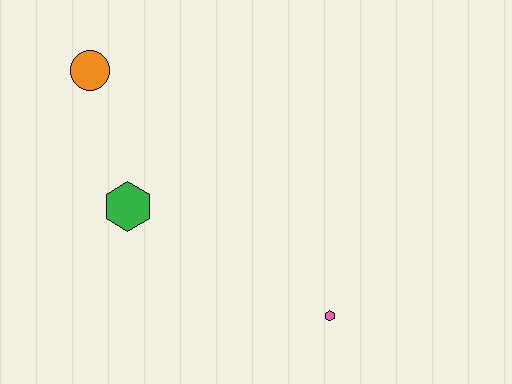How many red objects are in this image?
There are no red objects.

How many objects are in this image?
There are 3 objects.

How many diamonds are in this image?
There are no diamonds.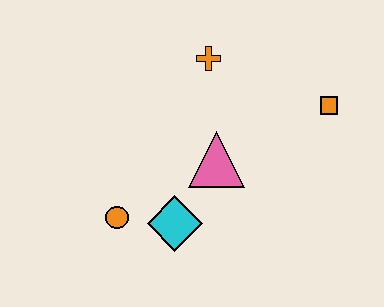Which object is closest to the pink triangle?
The cyan diamond is closest to the pink triangle.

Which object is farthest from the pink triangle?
The orange square is farthest from the pink triangle.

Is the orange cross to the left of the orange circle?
No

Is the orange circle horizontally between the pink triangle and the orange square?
No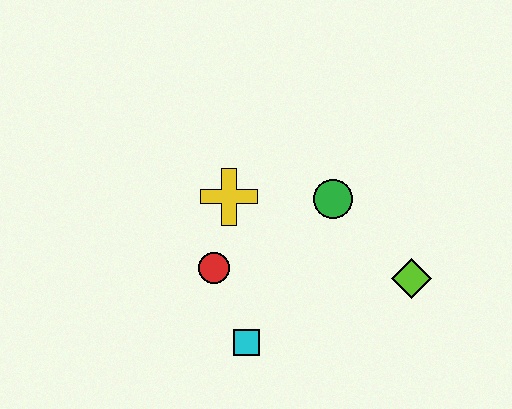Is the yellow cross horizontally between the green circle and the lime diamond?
No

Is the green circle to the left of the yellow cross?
No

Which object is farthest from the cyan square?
The lime diamond is farthest from the cyan square.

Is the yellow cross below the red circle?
No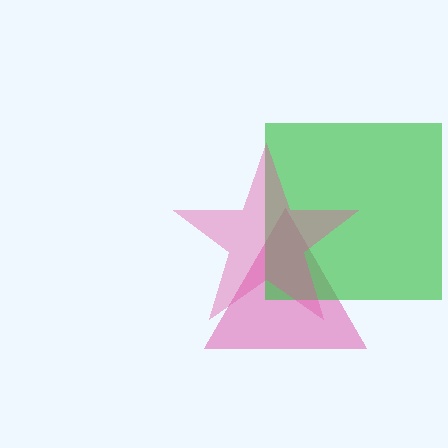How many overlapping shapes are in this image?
There are 3 overlapping shapes in the image.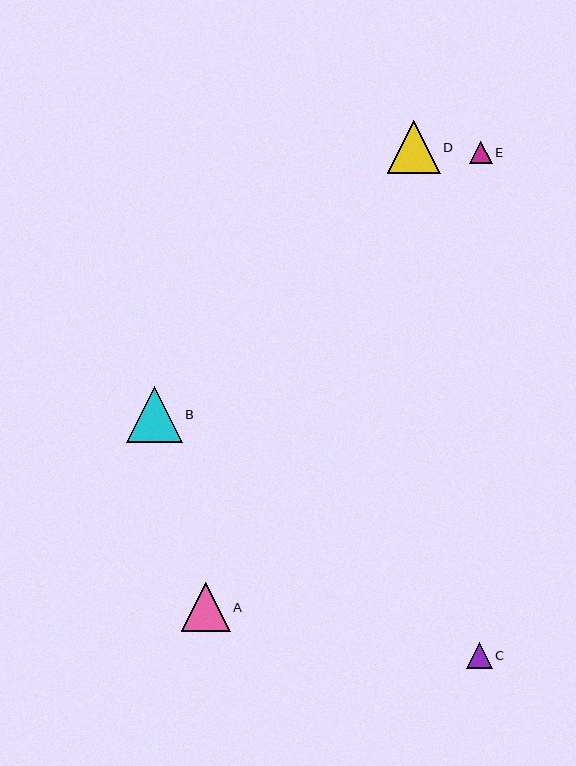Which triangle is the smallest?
Triangle E is the smallest with a size of approximately 23 pixels.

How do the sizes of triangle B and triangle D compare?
Triangle B and triangle D are approximately the same size.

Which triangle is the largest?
Triangle B is the largest with a size of approximately 55 pixels.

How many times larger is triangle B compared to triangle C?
Triangle B is approximately 2.1 times the size of triangle C.